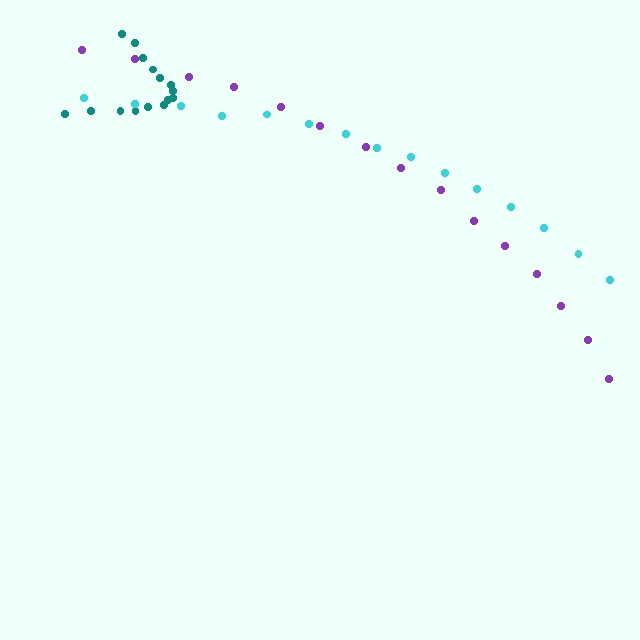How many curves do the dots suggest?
There are 3 distinct paths.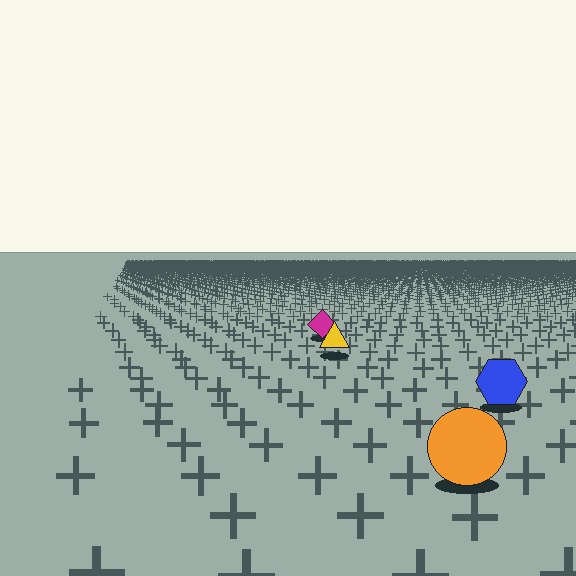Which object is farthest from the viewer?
The magenta diamond is farthest from the viewer. It appears smaller and the ground texture around it is denser.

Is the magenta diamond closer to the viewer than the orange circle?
No. The orange circle is closer — you can tell from the texture gradient: the ground texture is coarser near it.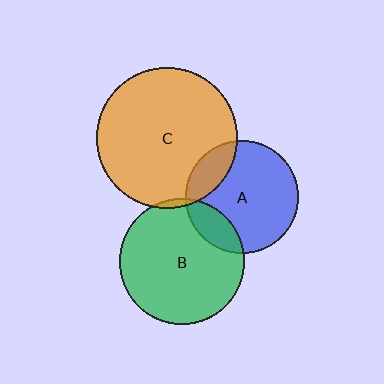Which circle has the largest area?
Circle C (orange).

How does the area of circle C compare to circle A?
Approximately 1.6 times.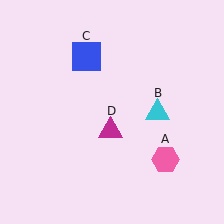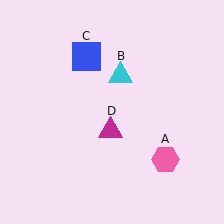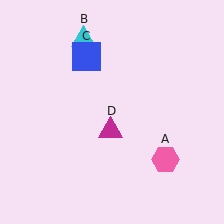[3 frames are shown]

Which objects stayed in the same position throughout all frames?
Pink hexagon (object A) and blue square (object C) and magenta triangle (object D) remained stationary.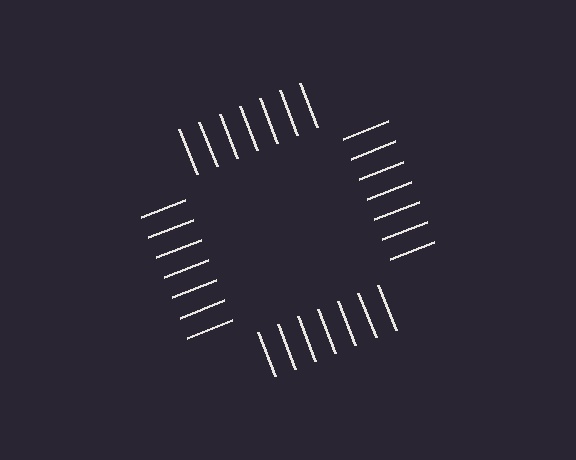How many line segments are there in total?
28 — 7 along each of the 4 edges.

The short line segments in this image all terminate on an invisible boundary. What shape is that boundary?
An illusory square — the line segments terminate on its edges but no continuous stroke is drawn.